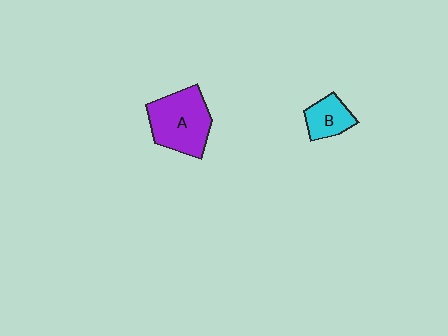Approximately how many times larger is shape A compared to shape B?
Approximately 2.0 times.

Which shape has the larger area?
Shape A (purple).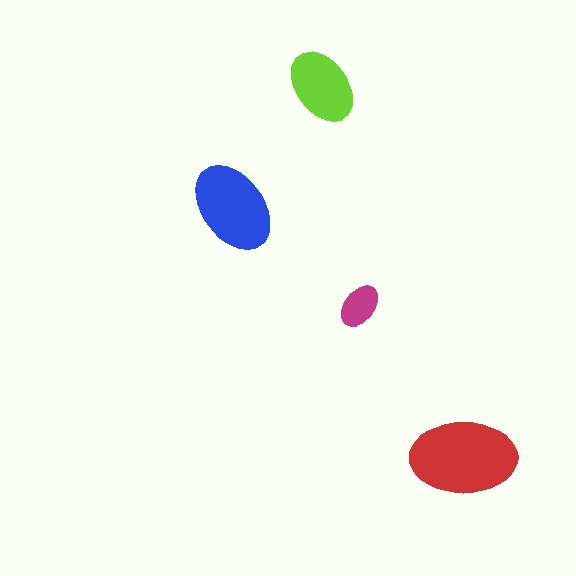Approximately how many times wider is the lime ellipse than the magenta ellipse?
About 1.5 times wider.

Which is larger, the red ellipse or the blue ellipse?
The red one.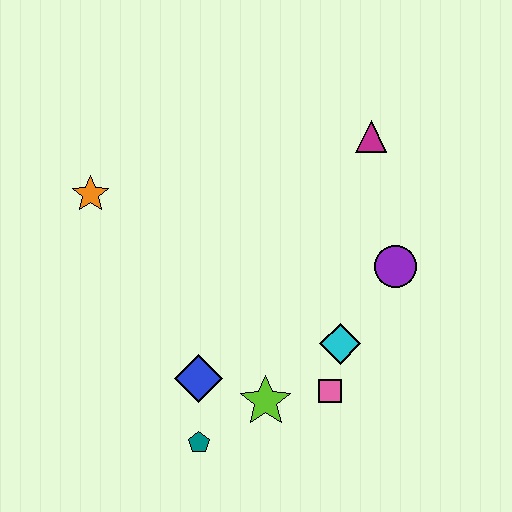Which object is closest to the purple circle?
The cyan diamond is closest to the purple circle.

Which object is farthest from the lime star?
The magenta triangle is farthest from the lime star.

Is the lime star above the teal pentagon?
Yes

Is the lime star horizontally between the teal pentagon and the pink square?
Yes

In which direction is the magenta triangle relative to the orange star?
The magenta triangle is to the right of the orange star.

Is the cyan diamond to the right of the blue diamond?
Yes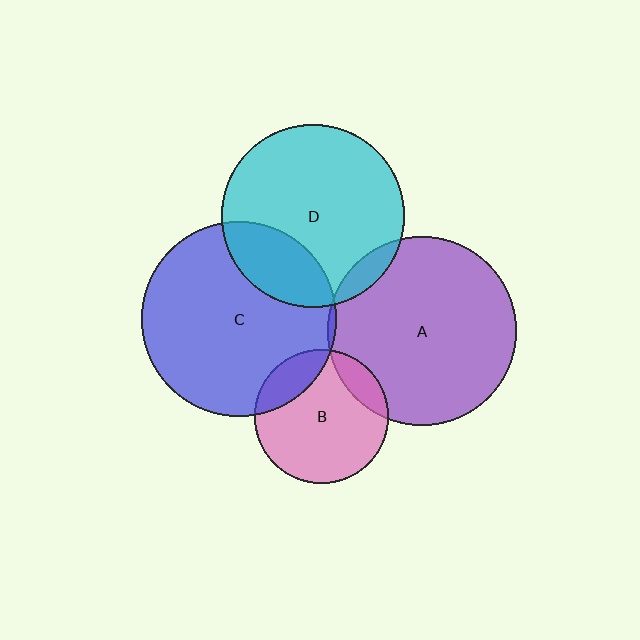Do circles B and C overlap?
Yes.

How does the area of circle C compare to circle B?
Approximately 2.1 times.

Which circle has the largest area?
Circle C (blue).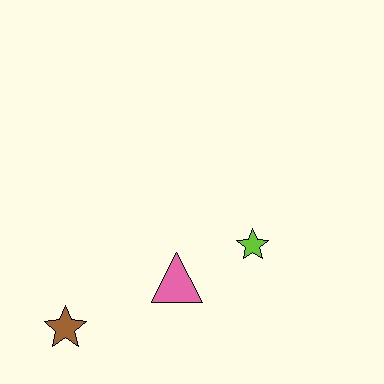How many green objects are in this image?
There are no green objects.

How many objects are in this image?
There are 3 objects.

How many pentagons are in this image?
There are no pentagons.